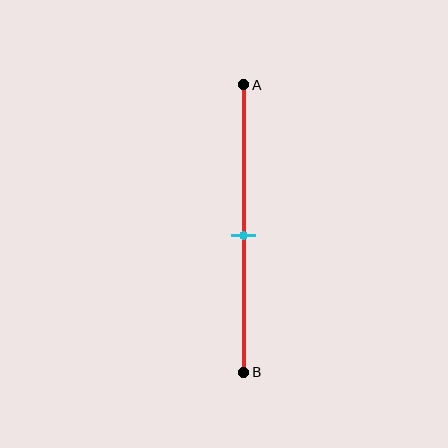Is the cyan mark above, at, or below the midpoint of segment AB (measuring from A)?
The cyan mark is approximately at the midpoint of segment AB.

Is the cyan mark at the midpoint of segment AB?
Yes, the mark is approximately at the midpoint.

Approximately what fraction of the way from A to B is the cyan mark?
The cyan mark is approximately 50% of the way from A to B.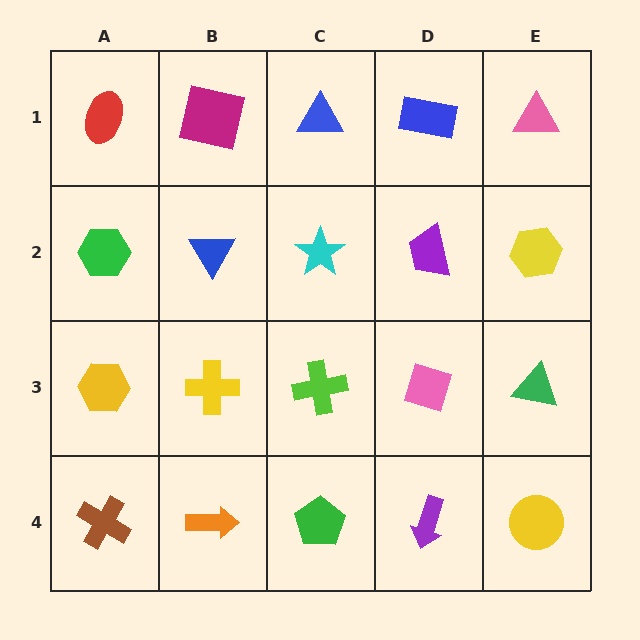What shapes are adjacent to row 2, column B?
A magenta square (row 1, column B), a yellow cross (row 3, column B), a green hexagon (row 2, column A), a cyan star (row 2, column C).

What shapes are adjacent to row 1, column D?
A purple trapezoid (row 2, column D), a blue triangle (row 1, column C), a pink triangle (row 1, column E).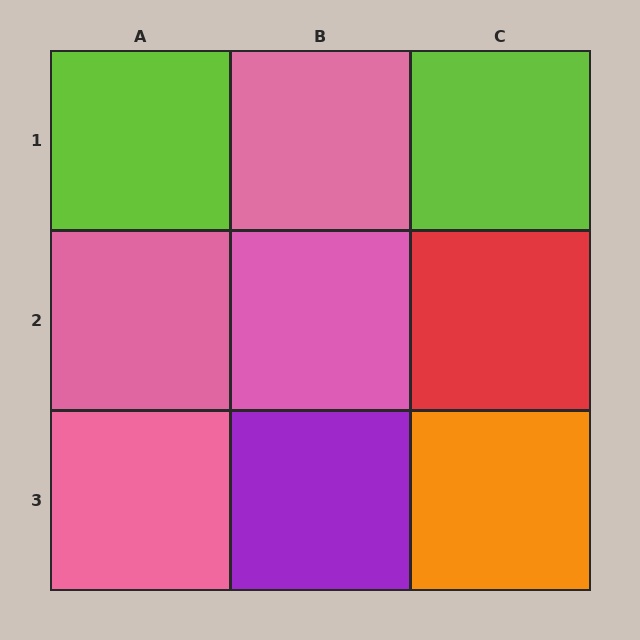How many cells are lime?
2 cells are lime.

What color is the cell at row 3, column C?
Orange.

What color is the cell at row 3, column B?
Purple.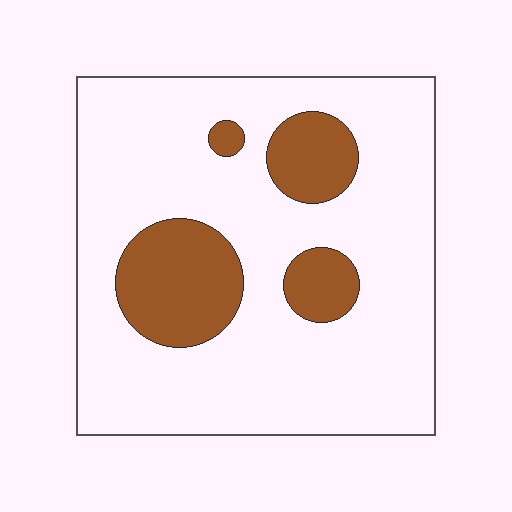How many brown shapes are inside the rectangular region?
4.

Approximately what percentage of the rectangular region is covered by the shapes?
Approximately 20%.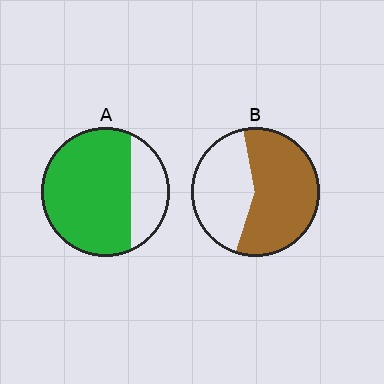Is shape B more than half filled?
Yes.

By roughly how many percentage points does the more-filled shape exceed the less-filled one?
By roughly 15 percentage points (A over B).